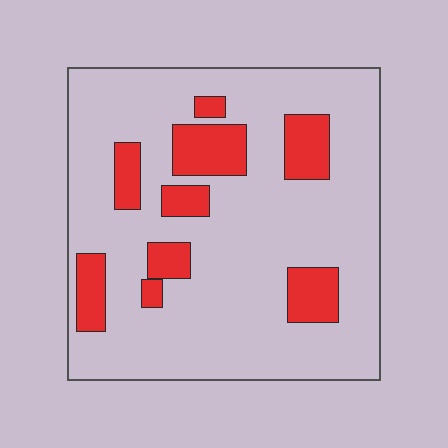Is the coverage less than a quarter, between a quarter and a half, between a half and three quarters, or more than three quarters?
Less than a quarter.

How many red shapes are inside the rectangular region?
9.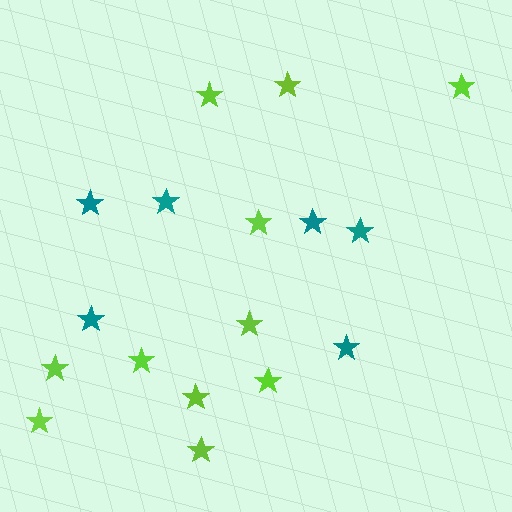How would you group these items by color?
There are 2 groups: one group of teal stars (6) and one group of lime stars (11).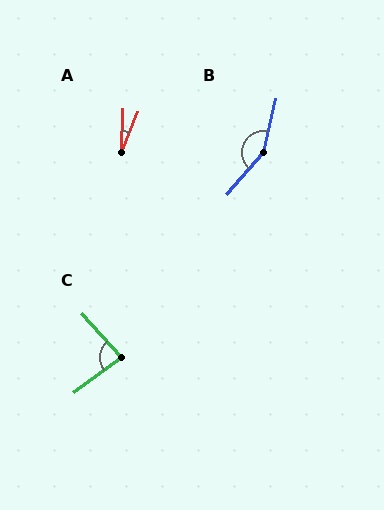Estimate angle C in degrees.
Approximately 85 degrees.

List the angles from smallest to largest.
A (20°), C (85°), B (153°).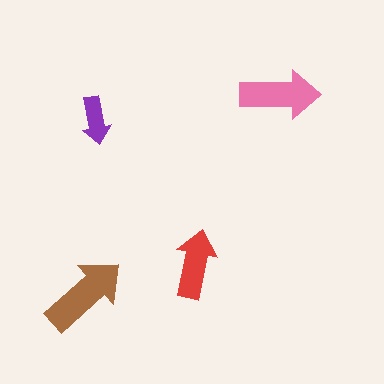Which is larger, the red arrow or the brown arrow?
The brown one.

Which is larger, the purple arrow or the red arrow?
The red one.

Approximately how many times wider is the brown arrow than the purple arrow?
About 2 times wider.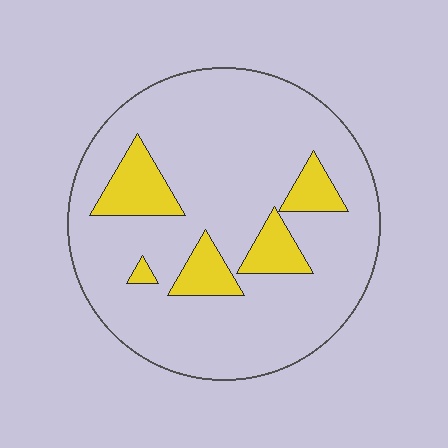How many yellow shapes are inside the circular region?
5.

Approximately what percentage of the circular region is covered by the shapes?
Approximately 15%.